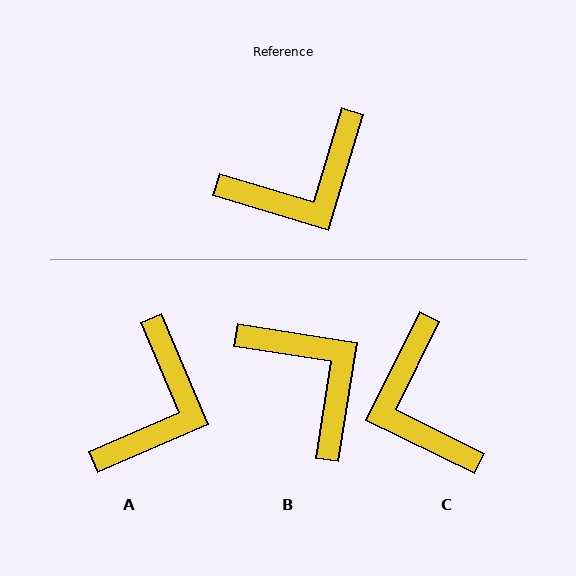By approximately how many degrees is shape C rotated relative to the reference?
Approximately 99 degrees clockwise.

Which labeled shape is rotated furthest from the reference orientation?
C, about 99 degrees away.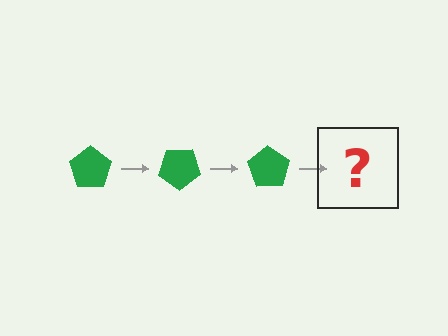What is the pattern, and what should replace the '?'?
The pattern is that the pentagon rotates 35 degrees each step. The '?' should be a green pentagon rotated 105 degrees.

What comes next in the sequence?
The next element should be a green pentagon rotated 105 degrees.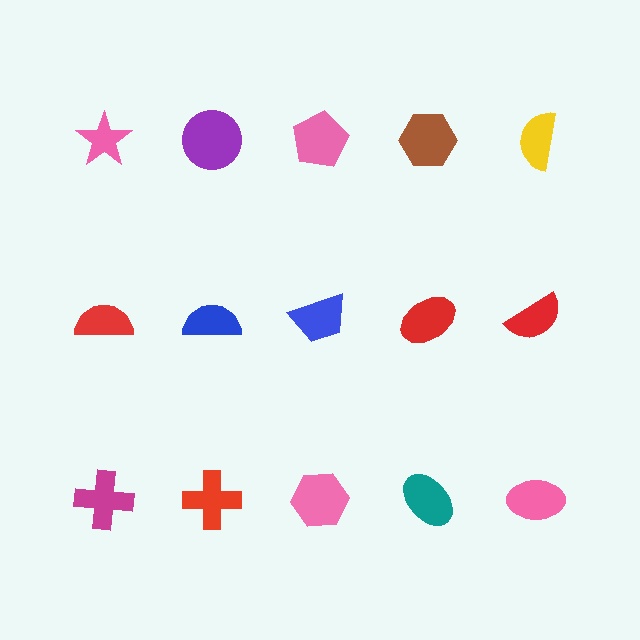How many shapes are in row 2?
5 shapes.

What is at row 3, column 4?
A teal ellipse.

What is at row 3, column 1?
A magenta cross.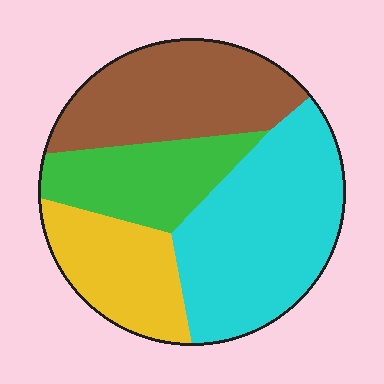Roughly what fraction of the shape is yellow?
Yellow takes up less than a quarter of the shape.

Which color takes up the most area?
Cyan, at roughly 35%.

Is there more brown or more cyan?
Cyan.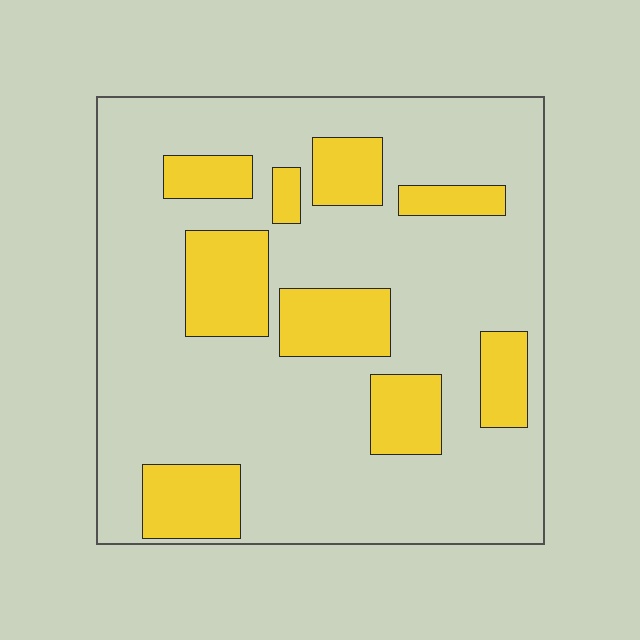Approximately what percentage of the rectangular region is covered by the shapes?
Approximately 25%.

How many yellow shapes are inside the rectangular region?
9.